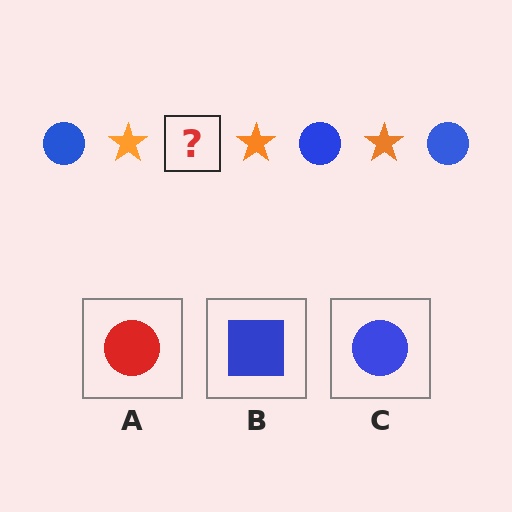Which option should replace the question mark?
Option C.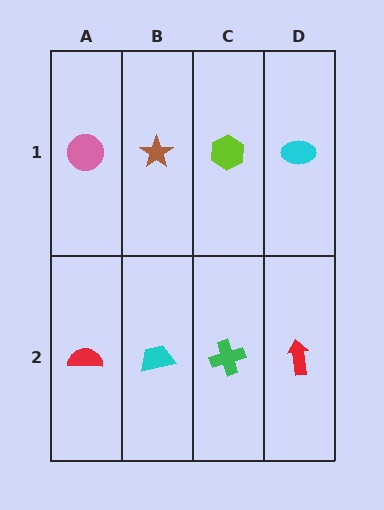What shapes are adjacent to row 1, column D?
A red arrow (row 2, column D), a lime hexagon (row 1, column C).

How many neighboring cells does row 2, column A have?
2.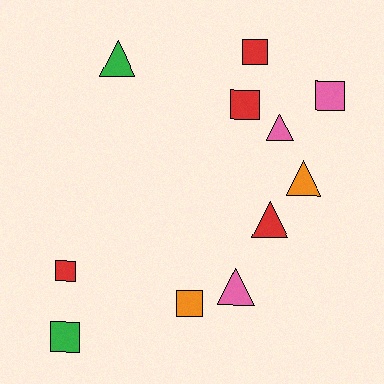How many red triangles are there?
There is 1 red triangle.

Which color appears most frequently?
Red, with 4 objects.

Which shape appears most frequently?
Square, with 6 objects.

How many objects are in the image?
There are 11 objects.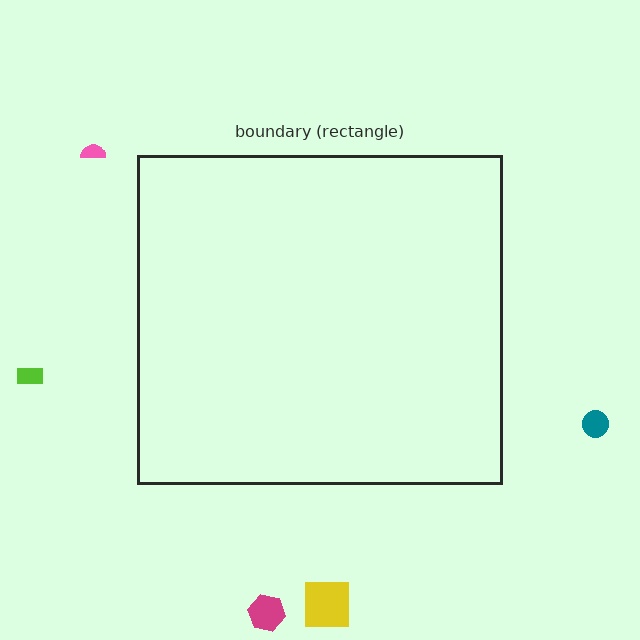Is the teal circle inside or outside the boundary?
Outside.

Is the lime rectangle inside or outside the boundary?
Outside.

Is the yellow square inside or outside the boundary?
Outside.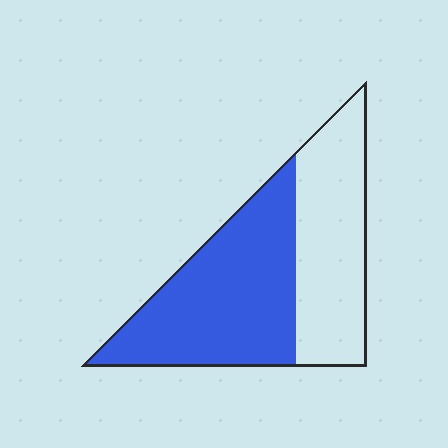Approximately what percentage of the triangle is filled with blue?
Approximately 55%.